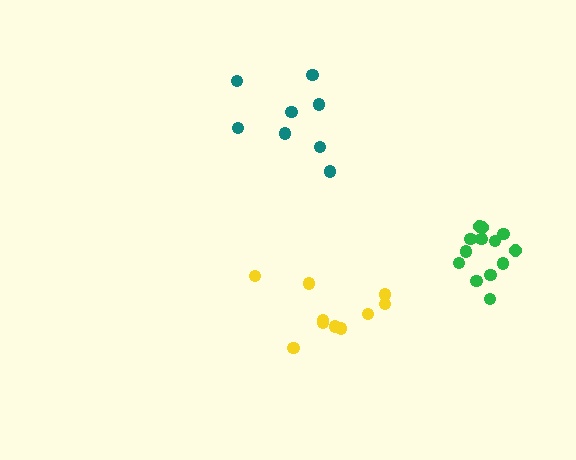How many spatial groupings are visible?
There are 3 spatial groupings.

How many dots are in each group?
Group 1: 8 dots, Group 2: 13 dots, Group 3: 10 dots (31 total).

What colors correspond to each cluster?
The clusters are colored: teal, green, yellow.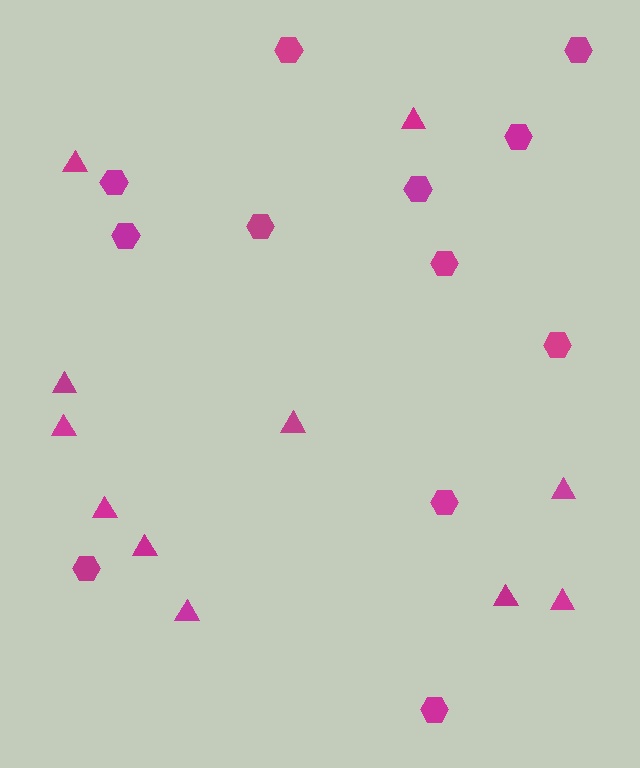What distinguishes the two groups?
There are 2 groups: one group of triangles (11) and one group of hexagons (12).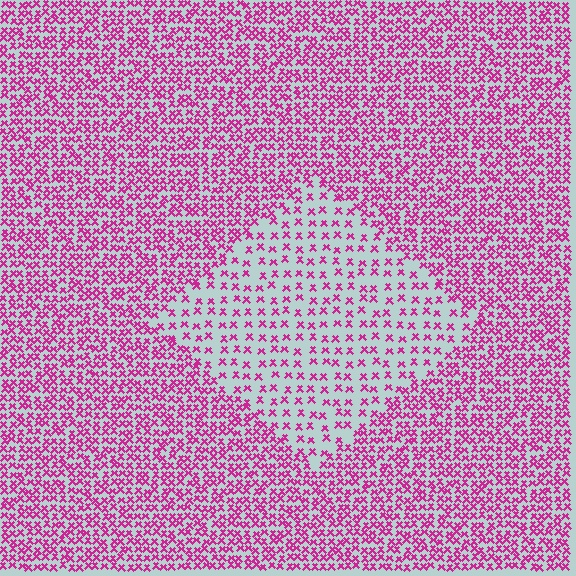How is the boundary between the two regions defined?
The boundary is defined by a change in element density (approximately 2.3x ratio). All elements are the same color, size, and shape.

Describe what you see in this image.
The image contains small magenta elements arranged at two different densities. A diamond-shaped region is visible where the elements are less densely packed than the surrounding area.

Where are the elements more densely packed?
The elements are more densely packed outside the diamond boundary.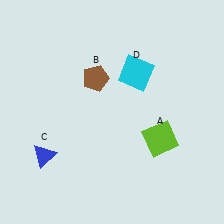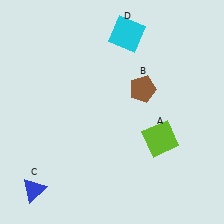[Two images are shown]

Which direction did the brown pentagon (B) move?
The brown pentagon (B) moved right.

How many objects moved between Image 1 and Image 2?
3 objects moved between the two images.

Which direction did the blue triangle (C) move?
The blue triangle (C) moved down.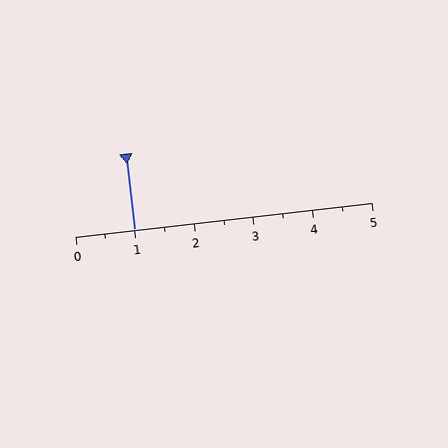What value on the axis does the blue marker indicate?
The marker indicates approximately 1.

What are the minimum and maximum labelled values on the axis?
The axis runs from 0 to 5.